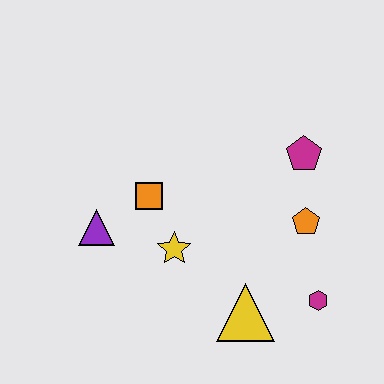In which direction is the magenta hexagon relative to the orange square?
The magenta hexagon is to the right of the orange square.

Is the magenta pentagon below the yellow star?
No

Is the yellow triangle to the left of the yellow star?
No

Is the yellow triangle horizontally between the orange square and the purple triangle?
No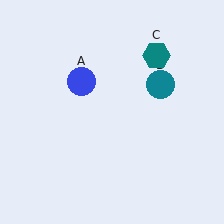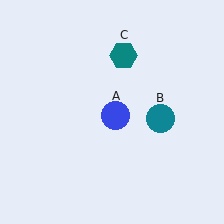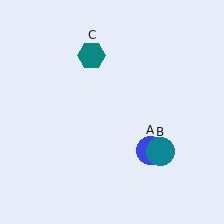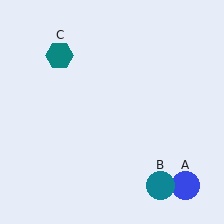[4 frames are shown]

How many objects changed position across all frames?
3 objects changed position: blue circle (object A), teal circle (object B), teal hexagon (object C).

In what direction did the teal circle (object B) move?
The teal circle (object B) moved down.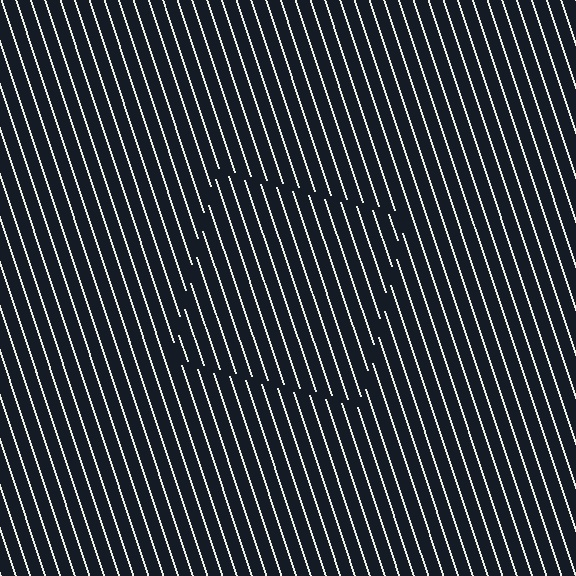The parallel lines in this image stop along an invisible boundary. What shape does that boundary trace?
An illusory square. The interior of the shape contains the same grating, shifted by half a period — the contour is defined by the phase discontinuity where line-ends from the inner and outer gratings abut.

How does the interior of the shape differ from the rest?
The interior of the shape contains the same grating, shifted by half a period — the contour is defined by the phase discontinuity where line-ends from the inner and outer gratings abut.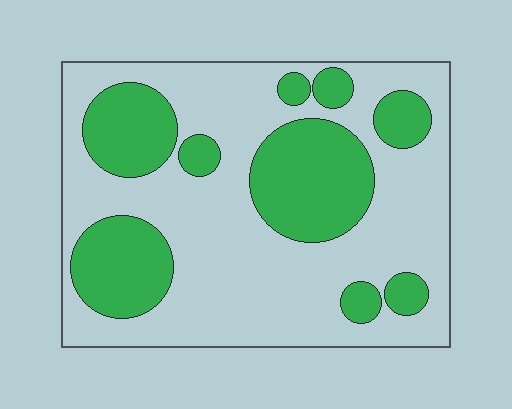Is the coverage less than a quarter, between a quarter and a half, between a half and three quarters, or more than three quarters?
Between a quarter and a half.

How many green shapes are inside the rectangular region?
9.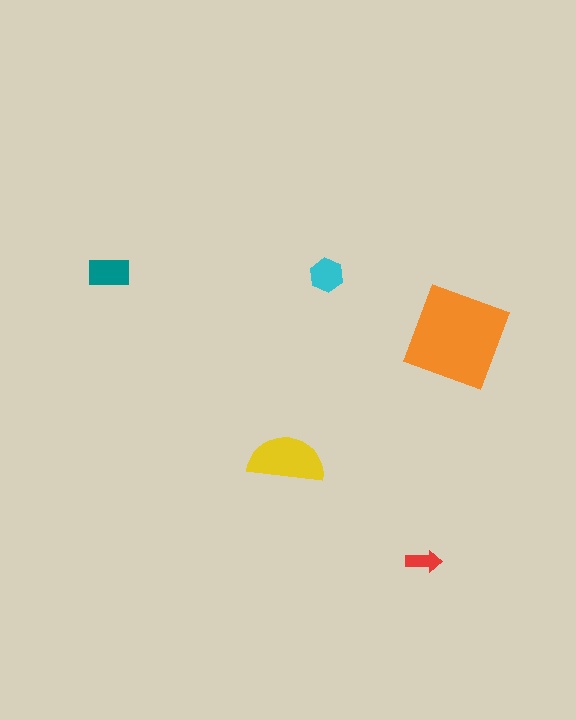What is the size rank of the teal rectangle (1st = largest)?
3rd.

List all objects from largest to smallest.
The orange square, the yellow semicircle, the teal rectangle, the cyan hexagon, the red arrow.